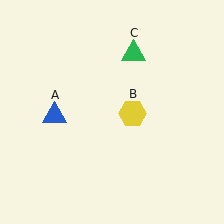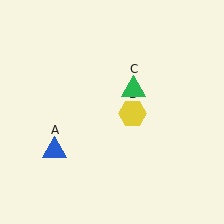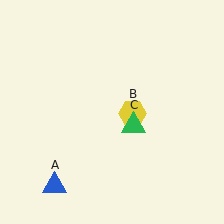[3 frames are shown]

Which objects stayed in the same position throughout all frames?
Yellow hexagon (object B) remained stationary.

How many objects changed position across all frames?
2 objects changed position: blue triangle (object A), green triangle (object C).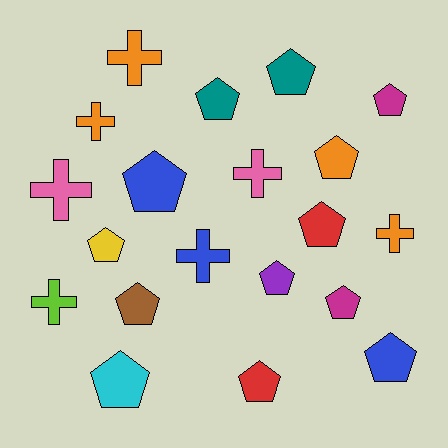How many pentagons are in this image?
There are 13 pentagons.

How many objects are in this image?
There are 20 objects.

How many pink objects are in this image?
There are 2 pink objects.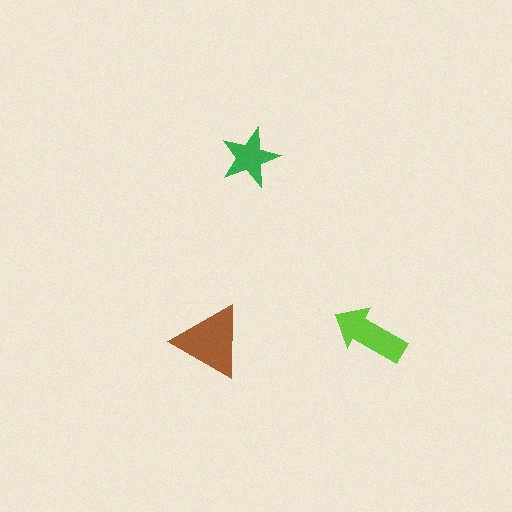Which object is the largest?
The brown triangle.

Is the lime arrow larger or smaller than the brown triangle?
Smaller.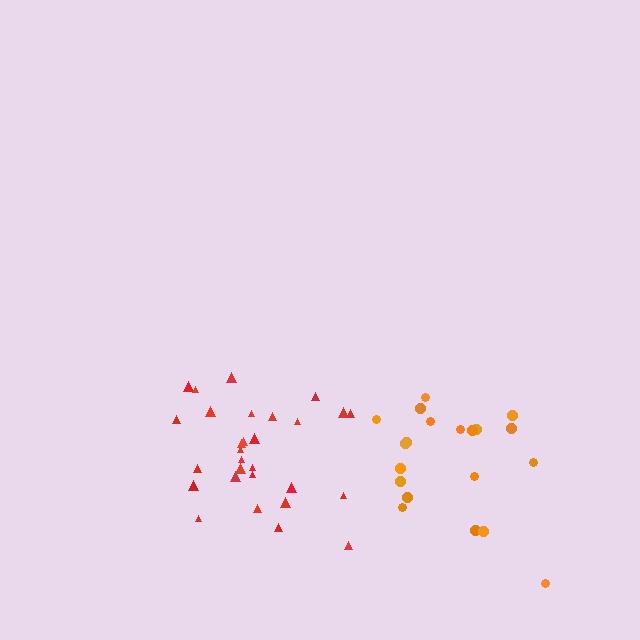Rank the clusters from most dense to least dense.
red, orange.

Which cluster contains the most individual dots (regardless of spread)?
Red (29).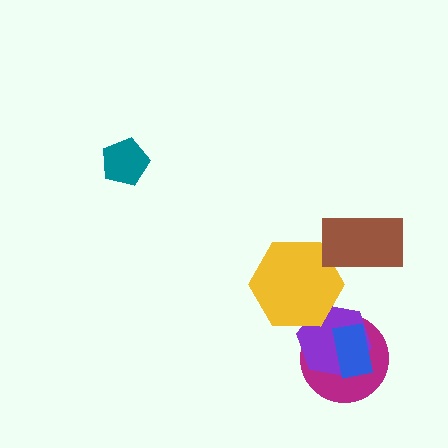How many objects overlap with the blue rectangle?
2 objects overlap with the blue rectangle.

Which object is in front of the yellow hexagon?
The brown rectangle is in front of the yellow hexagon.